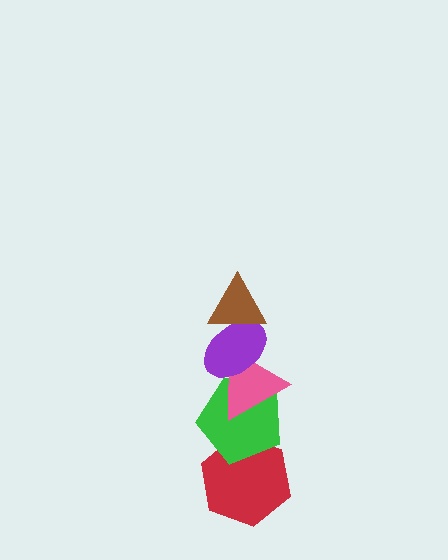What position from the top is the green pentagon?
The green pentagon is 4th from the top.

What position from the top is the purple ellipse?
The purple ellipse is 2nd from the top.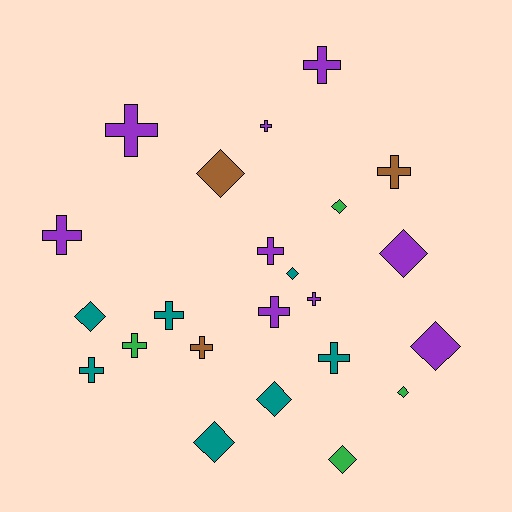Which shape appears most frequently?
Cross, with 13 objects.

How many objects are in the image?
There are 23 objects.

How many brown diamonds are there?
There is 1 brown diamond.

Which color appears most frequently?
Purple, with 9 objects.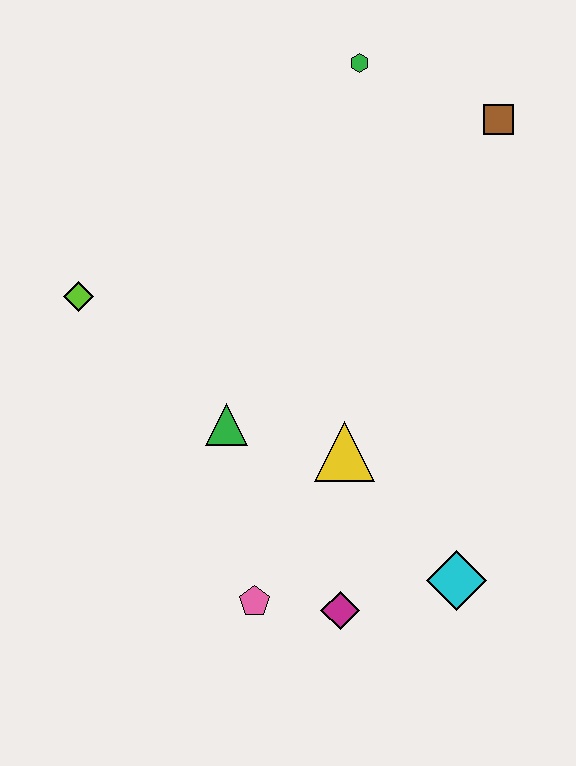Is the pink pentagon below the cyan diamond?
Yes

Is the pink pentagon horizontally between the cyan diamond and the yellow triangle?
No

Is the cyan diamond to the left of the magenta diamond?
No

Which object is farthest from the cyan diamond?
The green hexagon is farthest from the cyan diamond.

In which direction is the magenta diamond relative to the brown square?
The magenta diamond is below the brown square.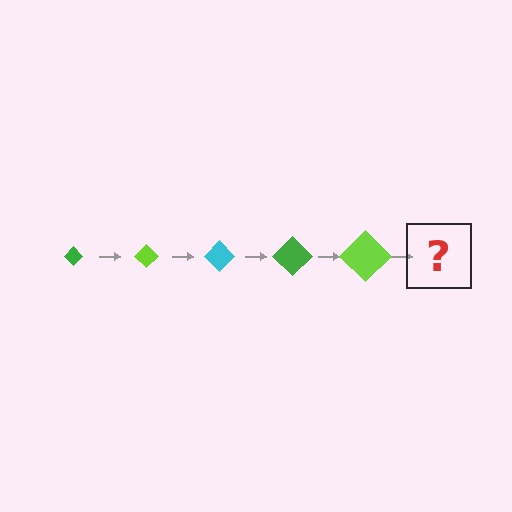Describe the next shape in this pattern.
It should be a cyan diamond, larger than the previous one.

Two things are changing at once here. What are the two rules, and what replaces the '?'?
The two rules are that the diamond grows larger each step and the color cycles through green, lime, and cyan. The '?' should be a cyan diamond, larger than the previous one.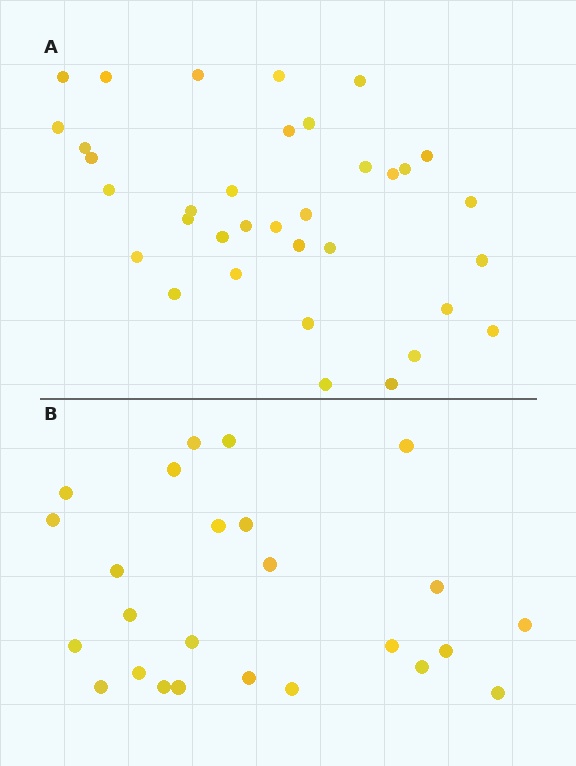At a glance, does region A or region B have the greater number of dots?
Region A (the top region) has more dots.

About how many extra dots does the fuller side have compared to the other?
Region A has roughly 10 or so more dots than region B.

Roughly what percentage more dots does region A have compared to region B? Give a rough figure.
About 40% more.